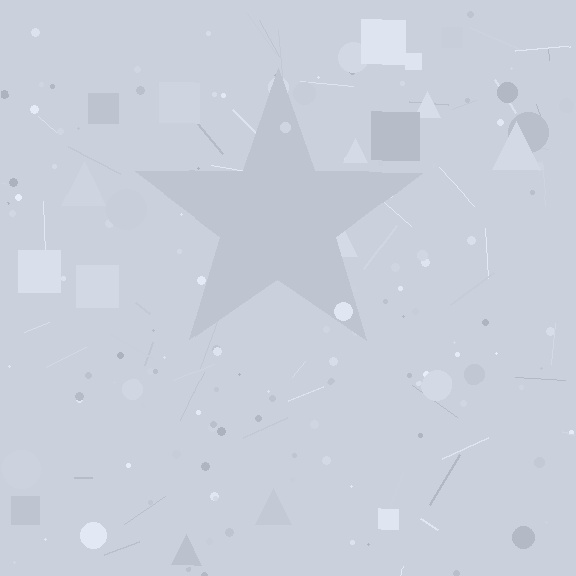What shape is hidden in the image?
A star is hidden in the image.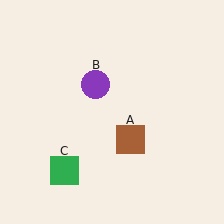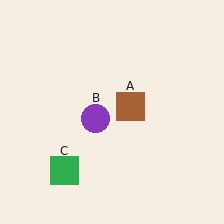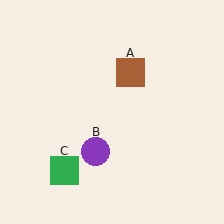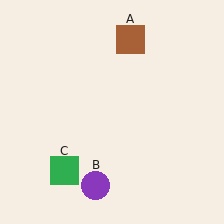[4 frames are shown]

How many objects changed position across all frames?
2 objects changed position: brown square (object A), purple circle (object B).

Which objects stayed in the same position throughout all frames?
Green square (object C) remained stationary.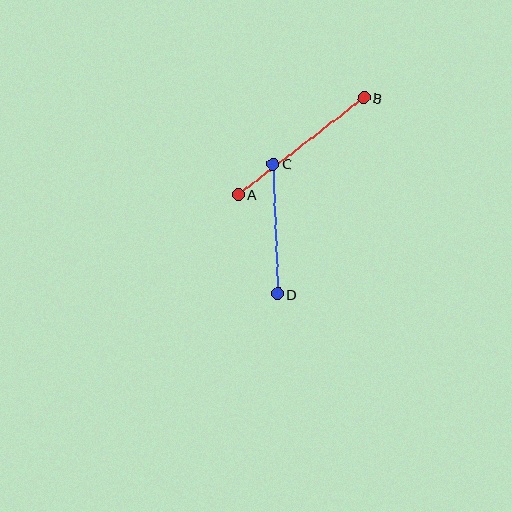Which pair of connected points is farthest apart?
Points A and B are farthest apart.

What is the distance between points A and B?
The distance is approximately 159 pixels.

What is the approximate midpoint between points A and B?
The midpoint is at approximately (301, 146) pixels.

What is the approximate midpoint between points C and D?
The midpoint is at approximately (275, 229) pixels.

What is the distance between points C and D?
The distance is approximately 130 pixels.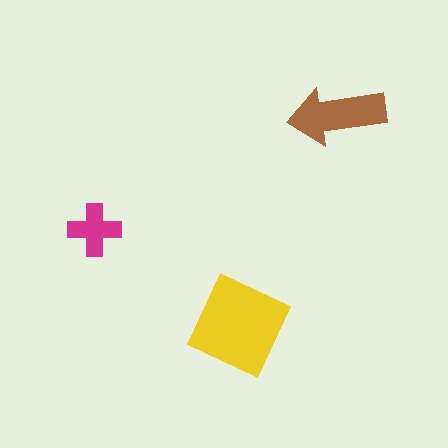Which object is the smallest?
The magenta cross.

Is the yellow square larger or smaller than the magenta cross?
Larger.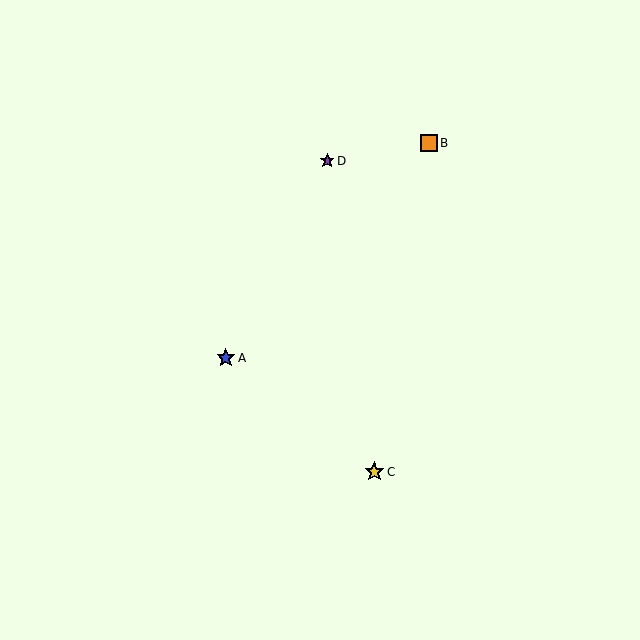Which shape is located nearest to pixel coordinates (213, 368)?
The blue star (labeled A) at (226, 358) is nearest to that location.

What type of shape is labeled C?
Shape C is a yellow star.